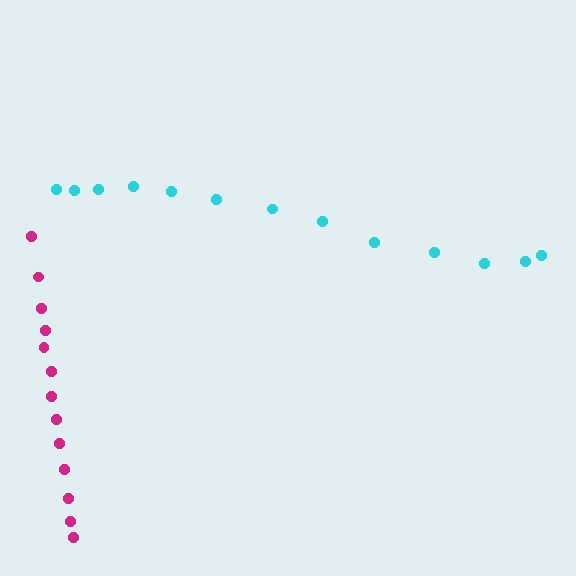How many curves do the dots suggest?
There are 2 distinct paths.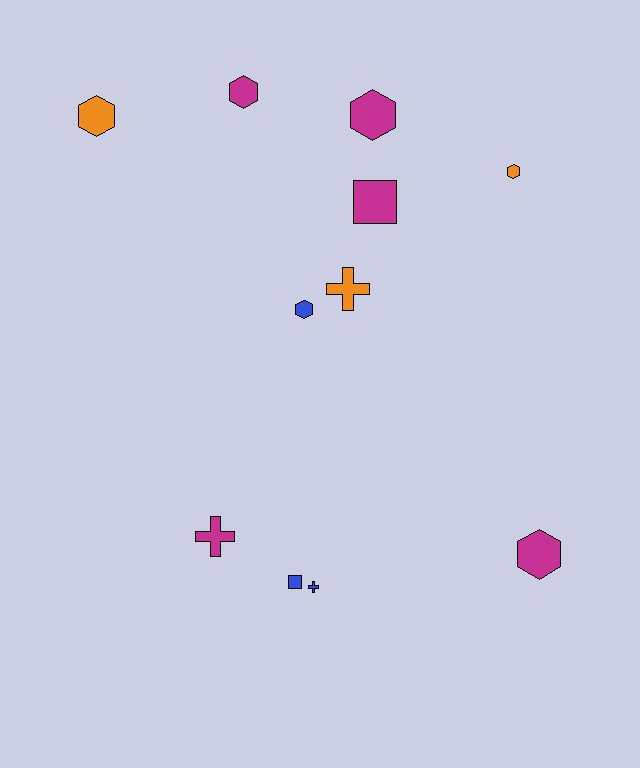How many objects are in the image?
There are 11 objects.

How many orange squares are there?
There are no orange squares.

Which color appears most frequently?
Magenta, with 5 objects.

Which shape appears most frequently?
Hexagon, with 6 objects.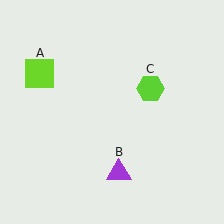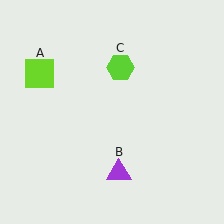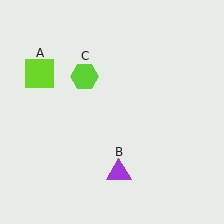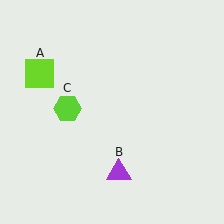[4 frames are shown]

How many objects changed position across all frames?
1 object changed position: lime hexagon (object C).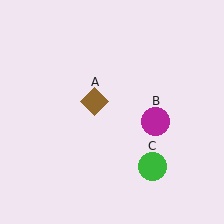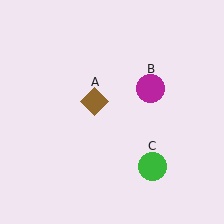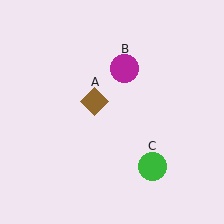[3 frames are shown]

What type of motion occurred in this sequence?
The magenta circle (object B) rotated counterclockwise around the center of the scene.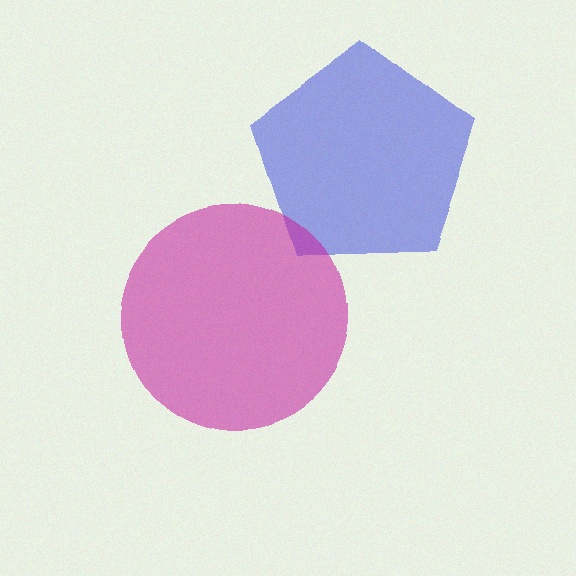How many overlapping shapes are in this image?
There are 2 overlapping shapes in the image.